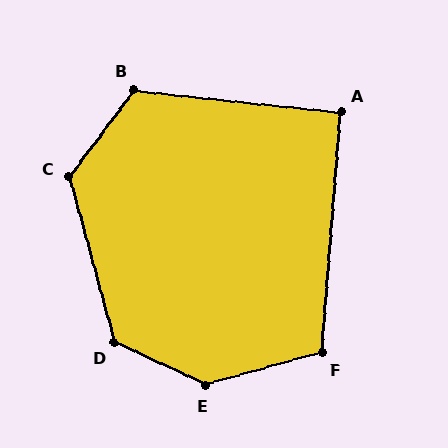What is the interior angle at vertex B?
Approximately 120 degrees (obtuse).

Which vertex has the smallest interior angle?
A, at approximately 92 degrees.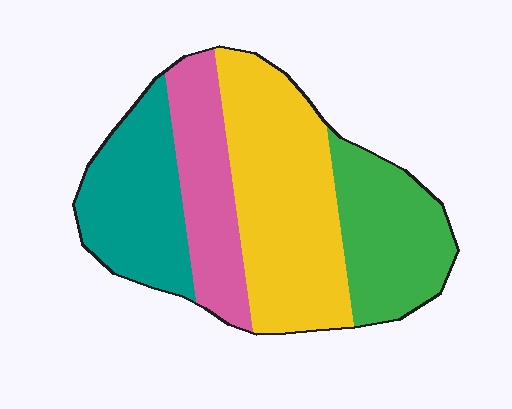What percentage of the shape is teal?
Teal takes up about one quarter (1/4) of the shape.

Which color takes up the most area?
Yellow, at roughly 35%.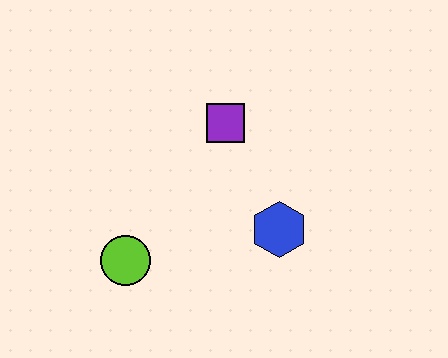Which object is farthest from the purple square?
The lime circle is farthest from the purple square.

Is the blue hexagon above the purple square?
No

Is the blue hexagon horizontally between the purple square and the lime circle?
No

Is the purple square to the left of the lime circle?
No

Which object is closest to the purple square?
The blue hexagon is closest to the purple square.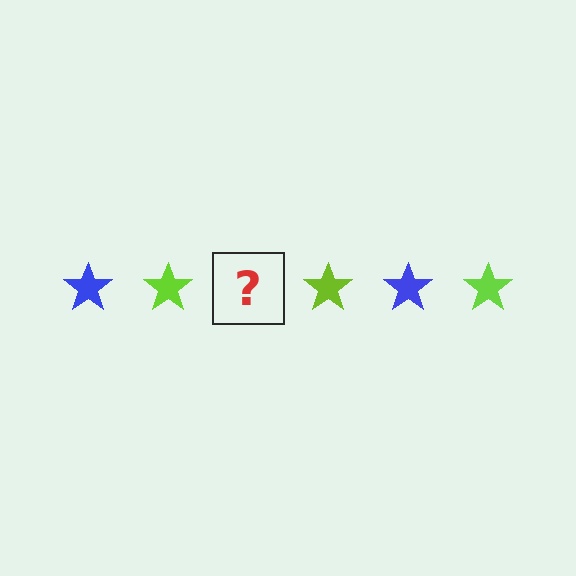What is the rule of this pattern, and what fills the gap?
The rule is that the pattern cycles through blue, lime stars. The gap should be filled with a blue star.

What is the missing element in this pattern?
The missing element is a blue star.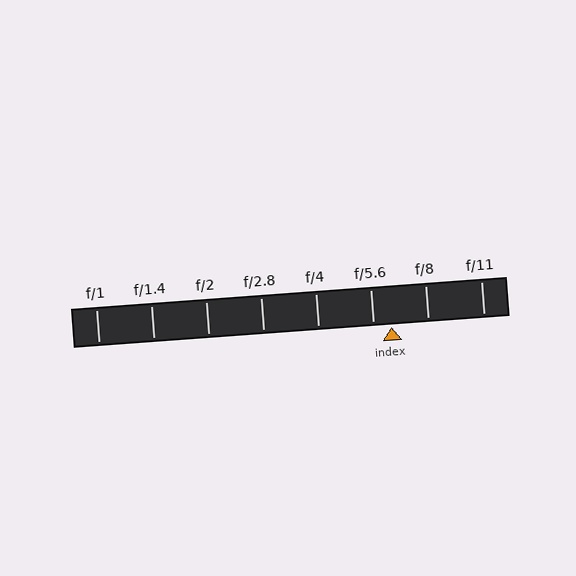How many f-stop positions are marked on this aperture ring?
There are 8 f-stop positions marked.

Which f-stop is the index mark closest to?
The index mark is closest to f/5.6.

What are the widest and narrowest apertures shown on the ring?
The widest aperture shown is f/1 and the narrowest is f/11.